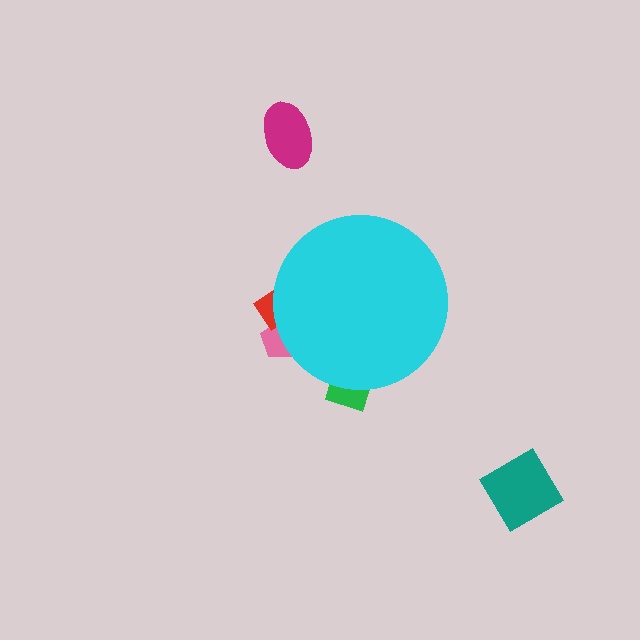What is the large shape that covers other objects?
A cyan circle.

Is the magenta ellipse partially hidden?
No, the magenta ellipse is fully visible.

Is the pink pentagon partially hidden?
Yes, the pink pentagon is partially hidden behind the cyan circle.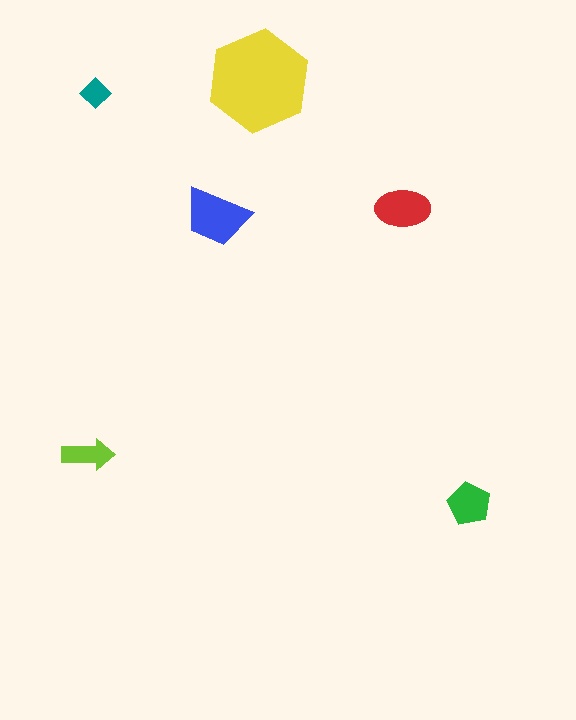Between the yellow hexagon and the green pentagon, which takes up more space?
The yellow hexagon.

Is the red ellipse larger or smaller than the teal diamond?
Larger.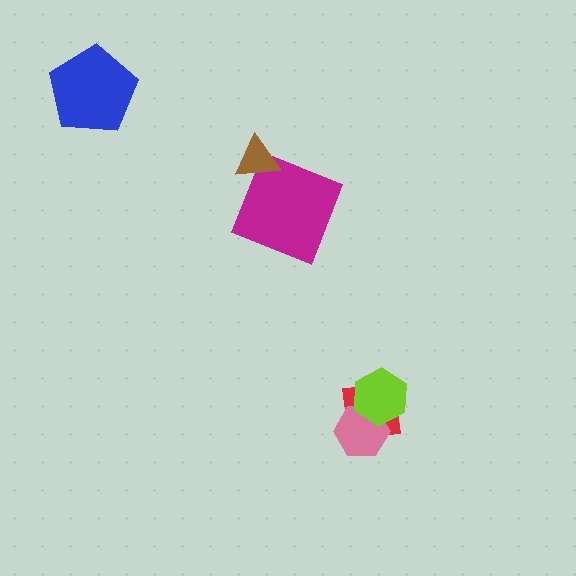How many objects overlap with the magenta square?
1 object overlaps with the magenta square.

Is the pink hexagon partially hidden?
Yes, it is partially covered by another shape.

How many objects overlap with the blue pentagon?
0 objects overlap with the blue pentagon.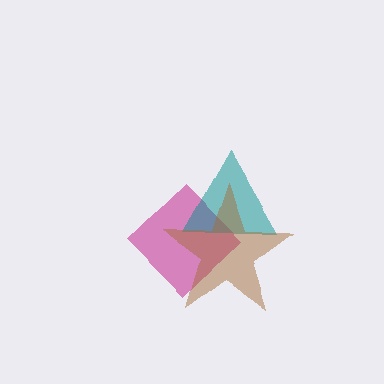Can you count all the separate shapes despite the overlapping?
Yes, there are 3 separate shapes.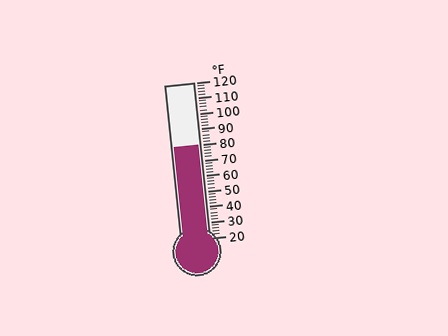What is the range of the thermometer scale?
The thermometer scale ranges from 20°F to 120°F.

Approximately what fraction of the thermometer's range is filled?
The thermometer is filled to approximately 60% of its range.